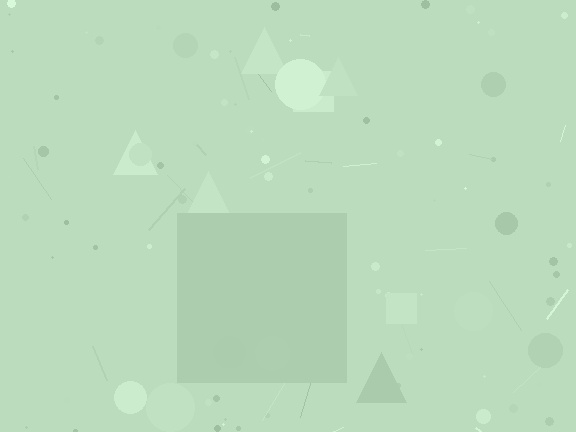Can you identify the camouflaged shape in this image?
The camouflaged shape is a square.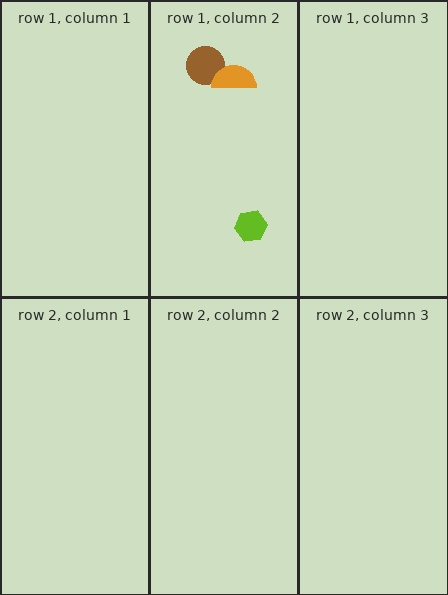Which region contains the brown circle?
The row 1, column 2 region.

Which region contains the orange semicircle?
The row 1, column 2 region.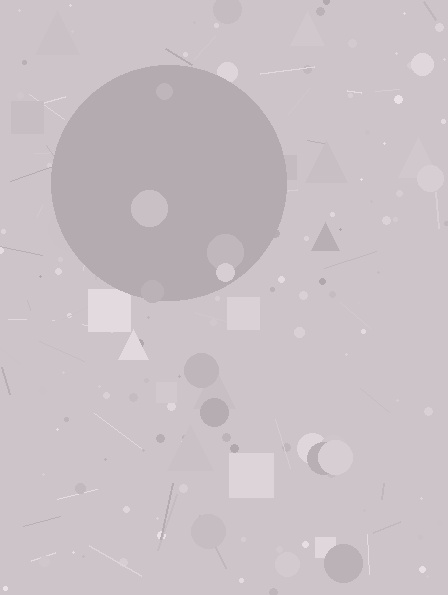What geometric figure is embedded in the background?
A circle is embedded in the background.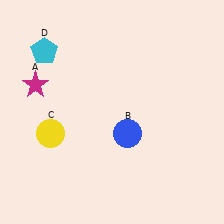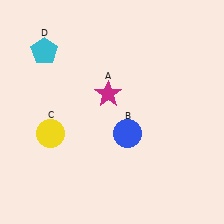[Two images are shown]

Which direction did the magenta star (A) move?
The magenta star (A) moved right.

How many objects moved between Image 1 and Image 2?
1 object moved between the two images.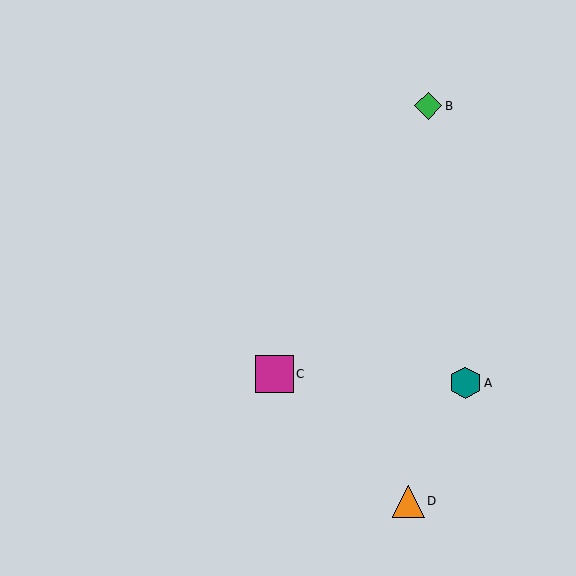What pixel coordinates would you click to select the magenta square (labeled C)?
Click at (274, 374) to select the magenta square C.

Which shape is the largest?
The magenta square (labeled C) is the largest.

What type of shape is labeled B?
Shape B is a green diamond.